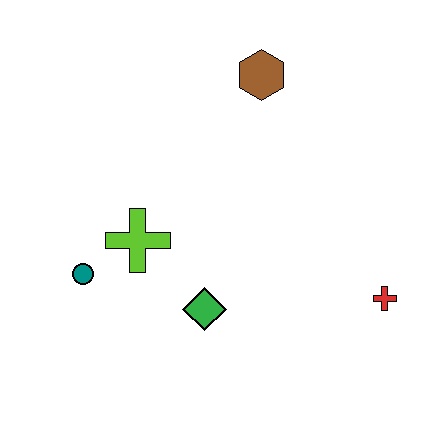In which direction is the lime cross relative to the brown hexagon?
The lime cross is below the brown hexagon.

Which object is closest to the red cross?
The green diamond is closest to the red cross.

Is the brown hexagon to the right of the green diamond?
Yes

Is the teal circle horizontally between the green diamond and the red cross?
No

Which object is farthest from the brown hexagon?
The teal circle is farthest from the brown hexagon.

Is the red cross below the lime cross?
Yes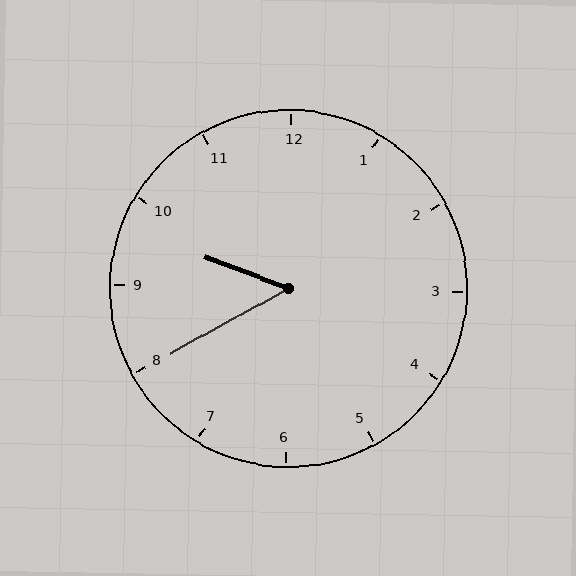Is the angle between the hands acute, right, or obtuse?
It is acute.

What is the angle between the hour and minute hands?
Approximately 50 degrees.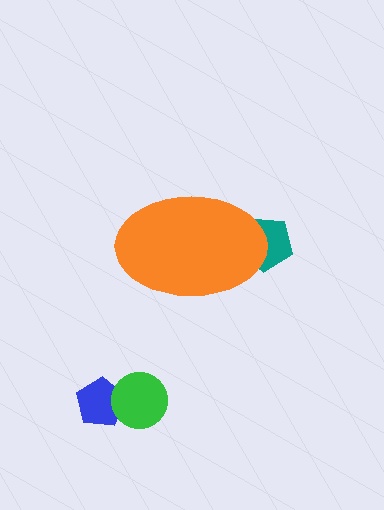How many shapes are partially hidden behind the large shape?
1 shape is partially hidden.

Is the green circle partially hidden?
No, the green circle is fully visible.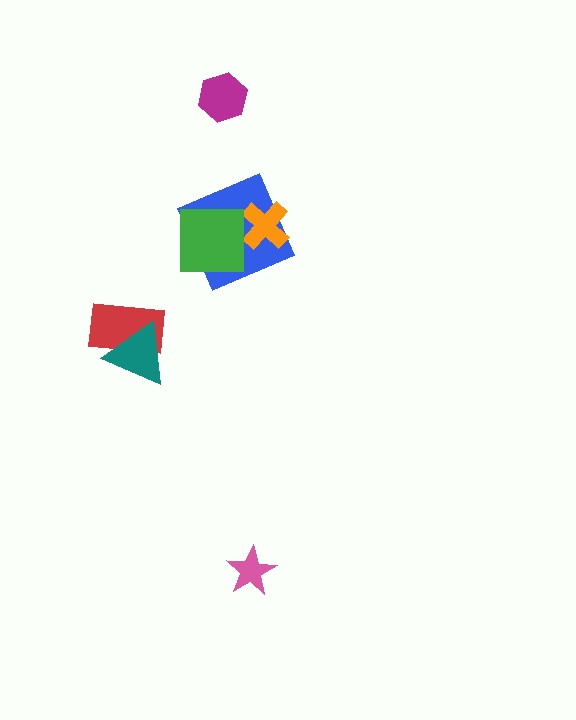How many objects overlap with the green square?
1 object overlaps with the green square.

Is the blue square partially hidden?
Yes, it is partially covered by another shape.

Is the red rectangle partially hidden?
Yes, it is partially covered by another shape.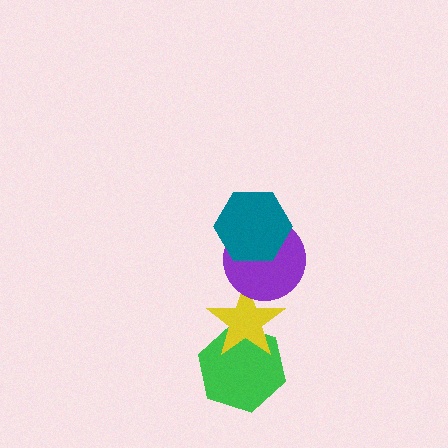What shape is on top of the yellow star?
The purple circle is on top of the yellow star.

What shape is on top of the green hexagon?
The yellow star is on top of the green hexagon.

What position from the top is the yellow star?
The yellow star is 3rd from the top.